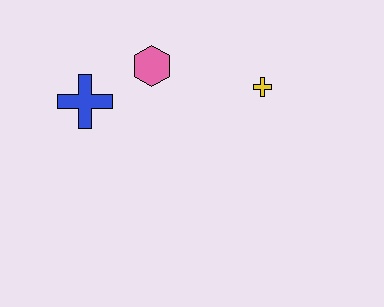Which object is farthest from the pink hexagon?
The yellow cross is farthest from the pink hexagon.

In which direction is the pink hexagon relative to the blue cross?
The pink hexagon is to the right of the blue cross.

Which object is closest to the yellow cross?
The pink hexagon is closest to the yellow cross.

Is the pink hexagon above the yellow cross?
Yes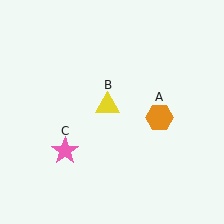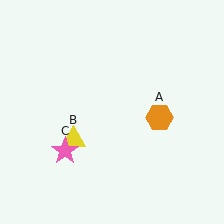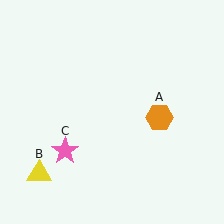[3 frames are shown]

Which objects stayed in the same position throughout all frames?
Orange hexagon (object A) and pink star (object C) remained stationary.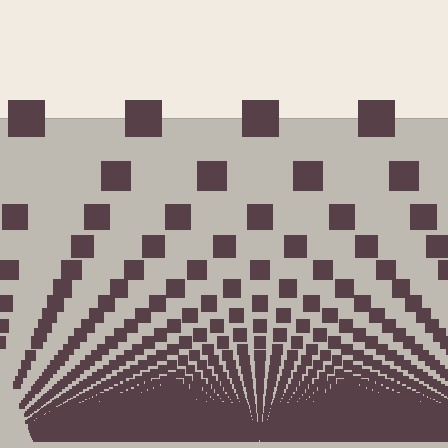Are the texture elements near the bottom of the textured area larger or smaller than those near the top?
Smaller. The gradient is inverted — elements near the bottom are smaller and denser.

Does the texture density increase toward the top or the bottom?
Density increases toward the bottom.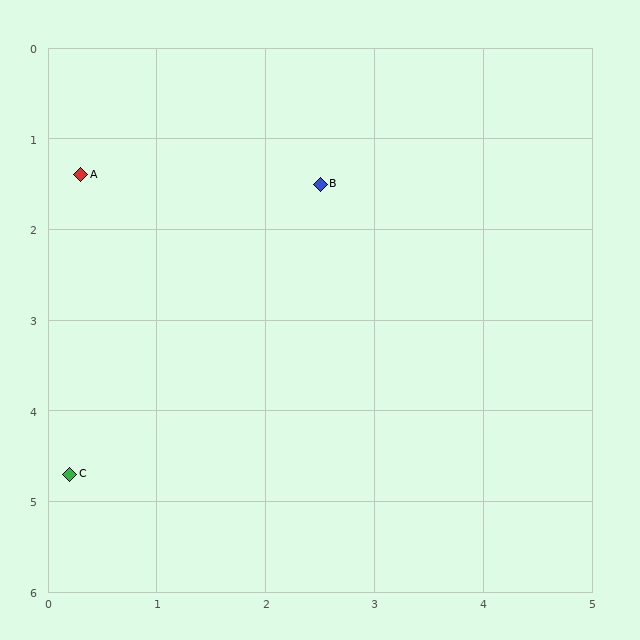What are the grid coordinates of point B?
Point B is at approximately (2.5, 1.5).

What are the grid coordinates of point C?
Point C is at approximately (0.2, 4.7).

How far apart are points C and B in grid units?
Points C and B are about 3.9 grid units apart.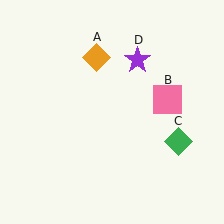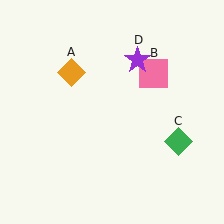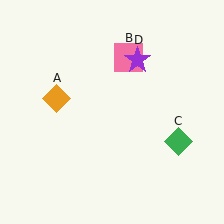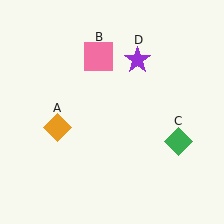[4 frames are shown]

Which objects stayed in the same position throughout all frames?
Green diamond (object C) and purple star (object D) remained stationary.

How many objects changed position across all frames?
2 objects changed position: orange diamond (object A), pink square (object B).